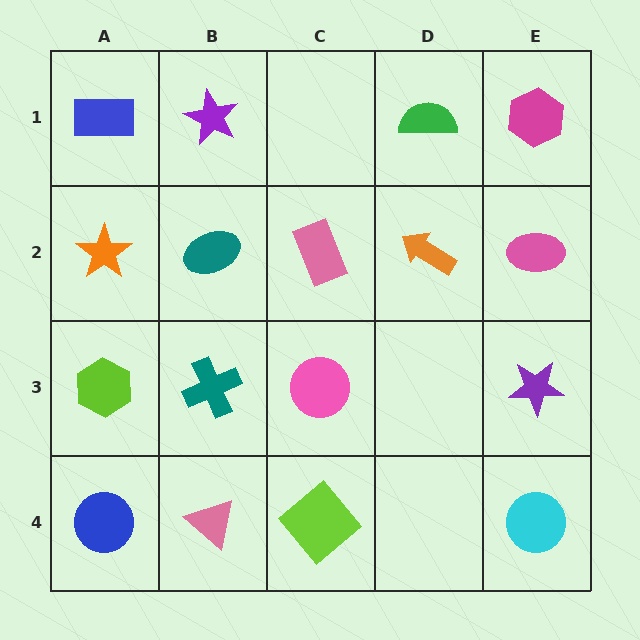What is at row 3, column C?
A pink circle.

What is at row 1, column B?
A purple star.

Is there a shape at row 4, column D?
No, that cell is empty.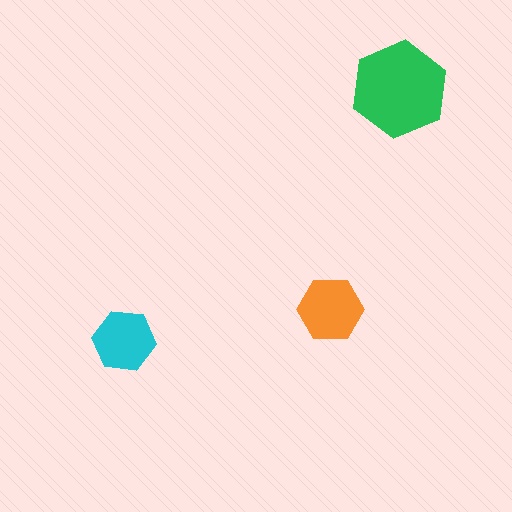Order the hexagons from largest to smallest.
the green one, the orange one, the cyan one.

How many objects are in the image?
There are 3 objects in the image.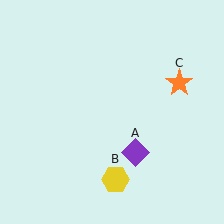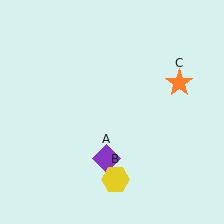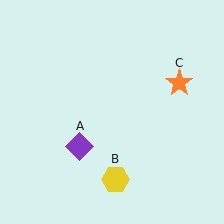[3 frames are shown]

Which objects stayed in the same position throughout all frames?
Yellow hexagon (object B) and orange star (object C) remained stationary.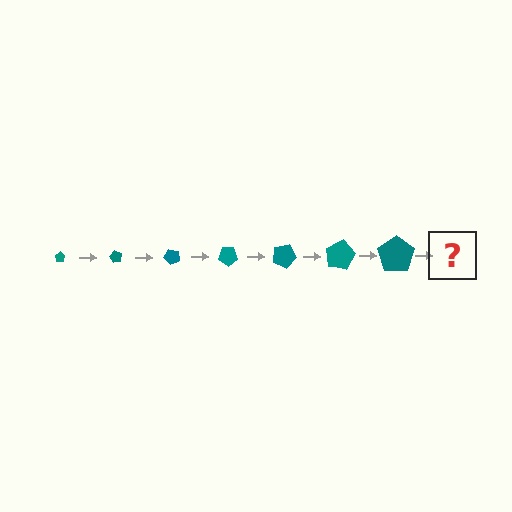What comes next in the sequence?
The next element should be a pentagon, larger than the previous one and rotated 420 degrees from the start.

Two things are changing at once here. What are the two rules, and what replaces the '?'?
The two rules are that the pentagon grows larger each step and it rotates 60 degrees each step. The '?' should be a pentagon, larger than the previous one and rotated 420 degrees from the start.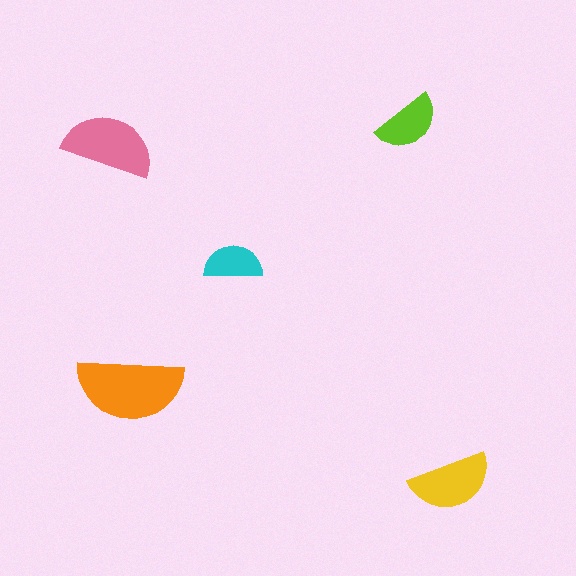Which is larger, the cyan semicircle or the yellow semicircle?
The yellow one.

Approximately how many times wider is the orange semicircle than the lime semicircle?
About 1.5 times wider.